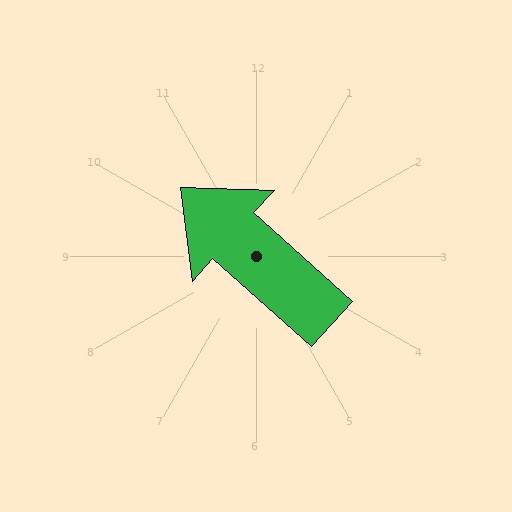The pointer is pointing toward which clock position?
Roughly 10 o'clock.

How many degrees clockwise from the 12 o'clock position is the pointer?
Approximately 312 degrees.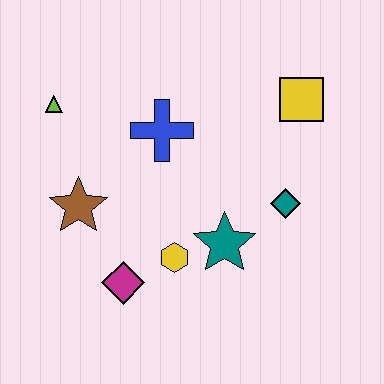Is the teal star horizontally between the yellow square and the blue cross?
Yes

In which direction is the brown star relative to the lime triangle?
The brown star is below the lime triangle.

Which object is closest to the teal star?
The yellow hexagon is closest to the teal star.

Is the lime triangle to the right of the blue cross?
No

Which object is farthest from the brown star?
The yellow square is farthest from the brown star.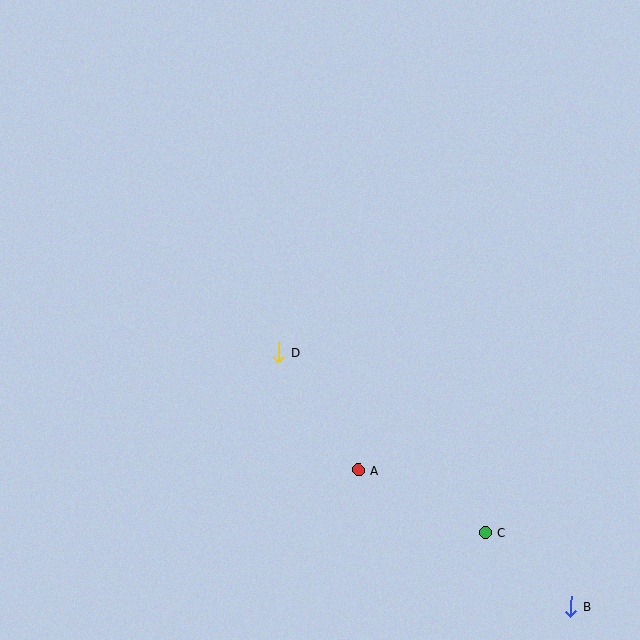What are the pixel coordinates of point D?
Point D is at (279, 352).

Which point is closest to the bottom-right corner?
Point B is closest to the bottom-right corner.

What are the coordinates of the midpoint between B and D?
The midpoint between B and D is at (425, 479).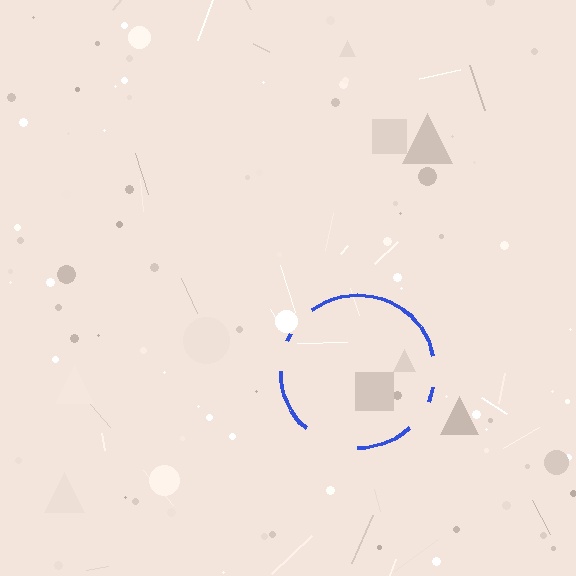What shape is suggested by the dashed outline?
The dashed outline suggests a circle.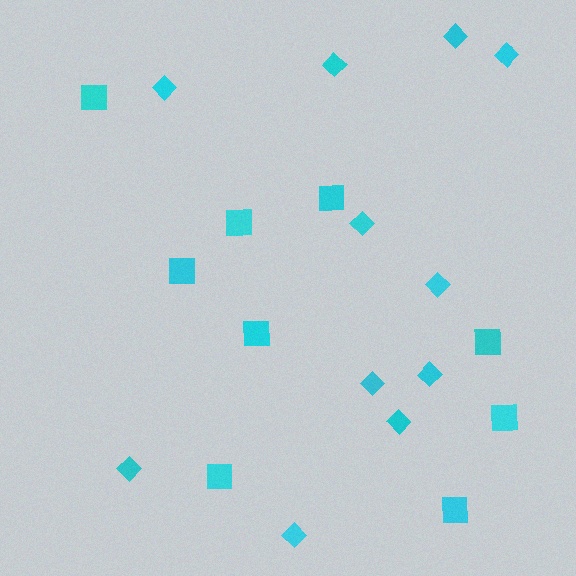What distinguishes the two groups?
There are 2 groups: one group of diamonds (11) and one group of squares (9).